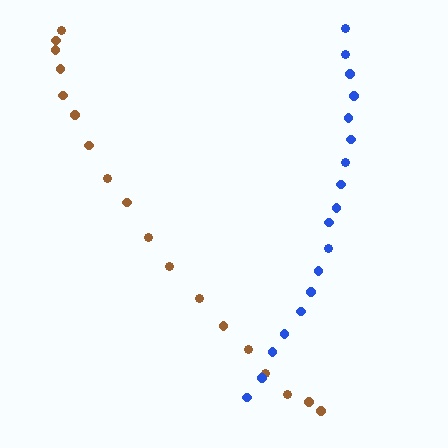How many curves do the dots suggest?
There are 2 distinct paths.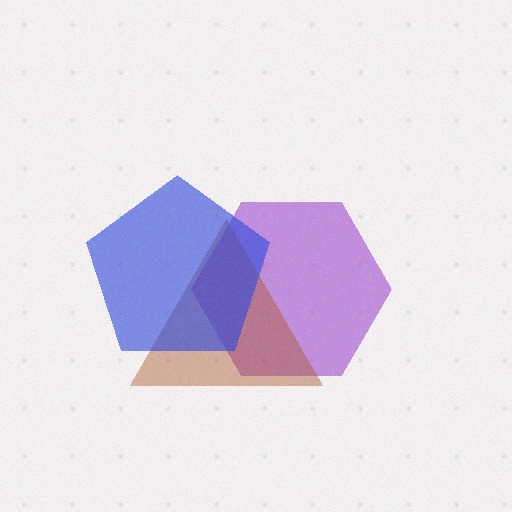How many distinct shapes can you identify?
There are 3 distinct shapes: a purple hexagon, a brown triangle, a blue pentagon.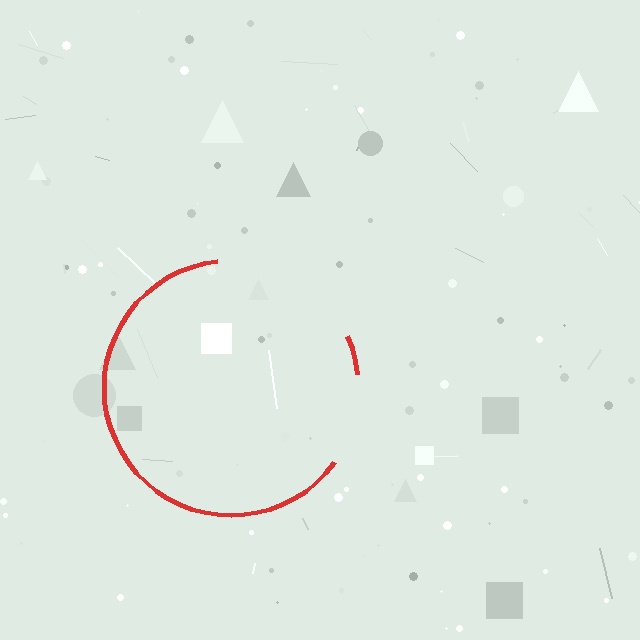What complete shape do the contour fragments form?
The contour fragments form a circle.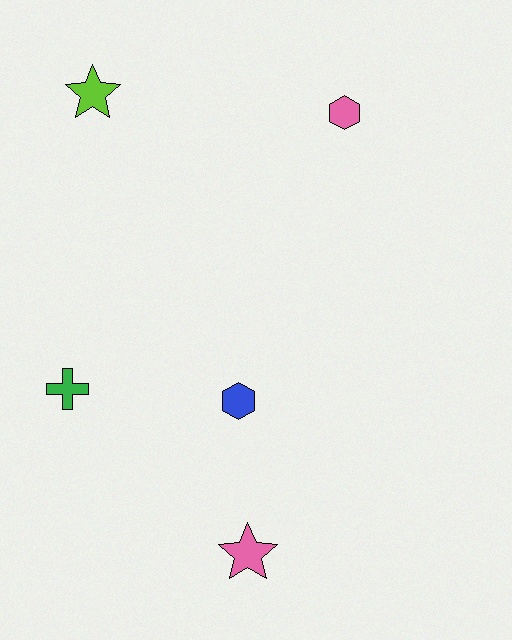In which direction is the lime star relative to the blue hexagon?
The lime star is above the blue hexagon.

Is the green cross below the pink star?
No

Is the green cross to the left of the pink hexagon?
Yes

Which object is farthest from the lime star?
The pink star is farthest from the lime star.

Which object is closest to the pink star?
The blue hexagon is closest to the pink star.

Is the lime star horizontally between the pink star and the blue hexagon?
No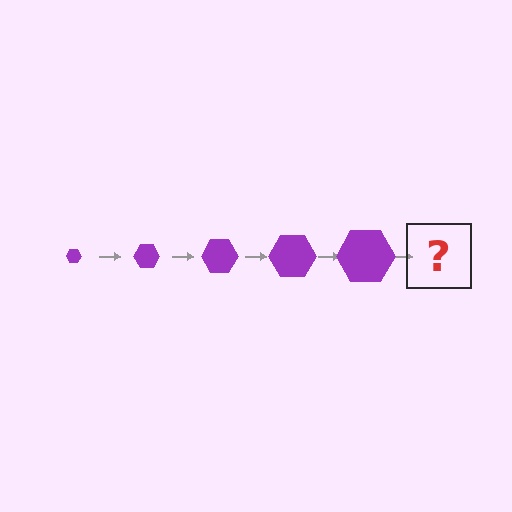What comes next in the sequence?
The next element should be a purple hexagon, larger than the previous one.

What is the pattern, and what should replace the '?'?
The pattern is that the hexagon gets progressively larger each step. The '?' should be a purple hexagon, larger than the previous one.